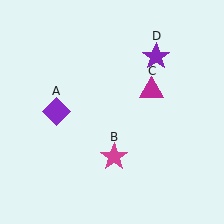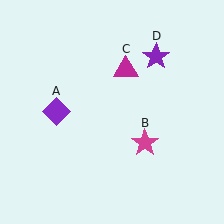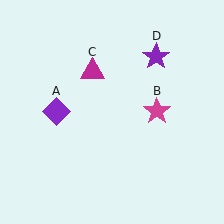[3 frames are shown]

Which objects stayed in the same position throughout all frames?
Purple diamond (object A) and purple star (object D) remained stationary.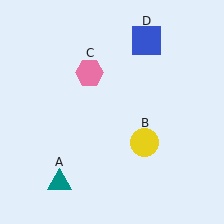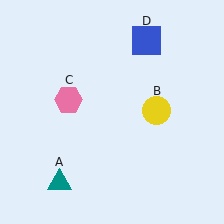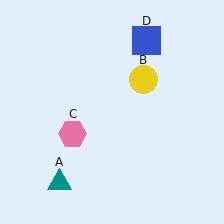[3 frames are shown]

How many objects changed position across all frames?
2 objects changed position: yellow circle (object B), pink hexagon (object C).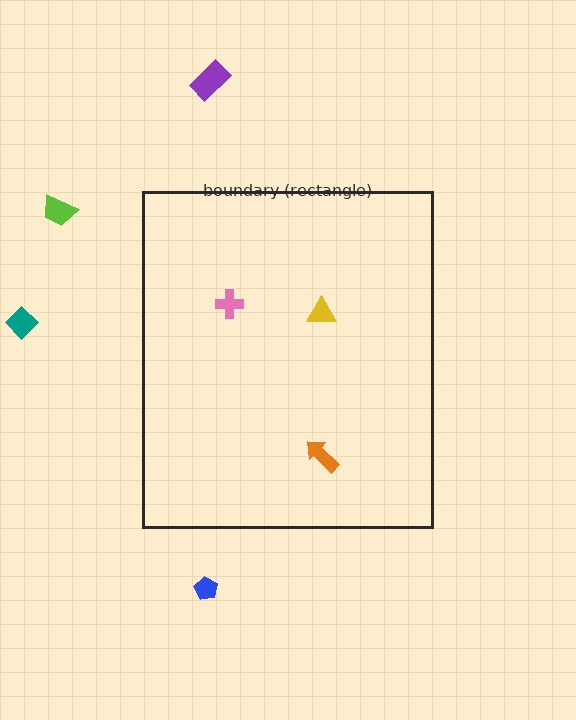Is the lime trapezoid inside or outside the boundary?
Outside.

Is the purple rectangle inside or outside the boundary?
Outside.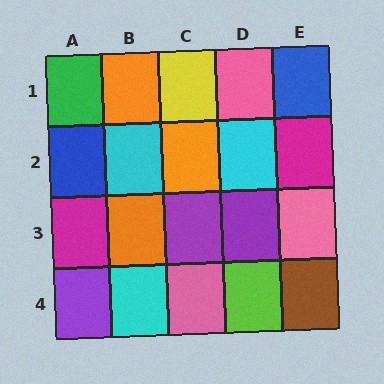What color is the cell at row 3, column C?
Purple.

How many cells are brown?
1 cell is brown.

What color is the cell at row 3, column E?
Pink.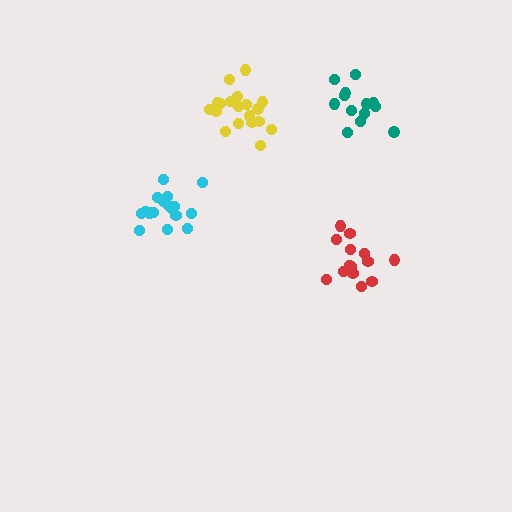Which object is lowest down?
The red cluster is bottommost.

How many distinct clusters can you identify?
There are 4 distinct clusters.